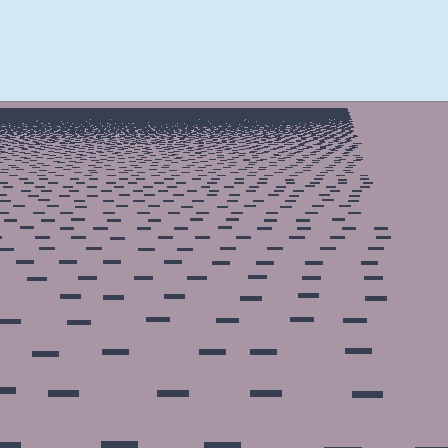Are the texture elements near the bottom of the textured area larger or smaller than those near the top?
Larger. Near the bottom, elements are closer to the viewer and appear at a bigger on-screen size.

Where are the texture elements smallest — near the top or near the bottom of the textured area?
Near the top.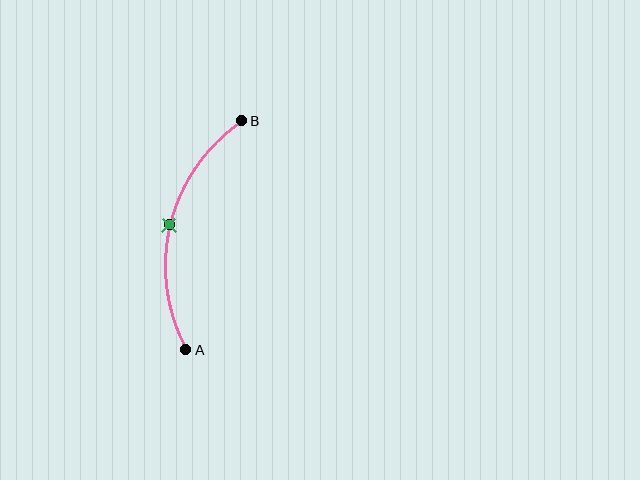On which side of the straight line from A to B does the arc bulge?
The arc bulges to the left of the straight line connecting A and B.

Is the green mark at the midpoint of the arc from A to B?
Yes. The green mark lies on the arc at equal arc-length from both A and B — it is the arc midpoint.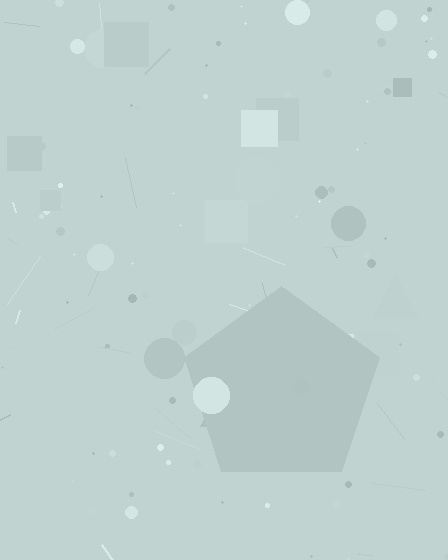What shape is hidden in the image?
A pentagon is hidden in the image.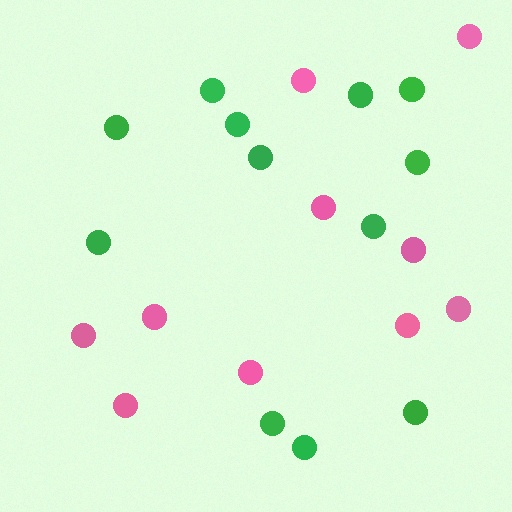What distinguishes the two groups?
There are 2 groups: one group of green circles (12) and one group of pink circles (10).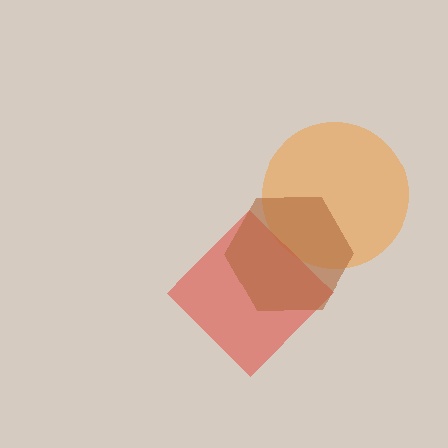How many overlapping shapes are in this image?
There are 3 overlapping shapes in the image.